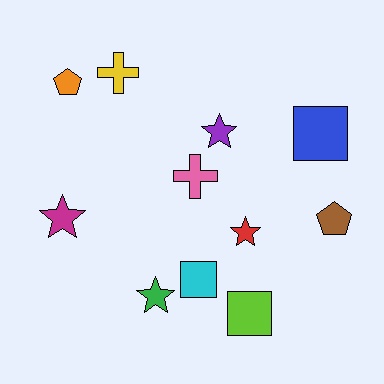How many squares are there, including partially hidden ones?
There are 3 squares.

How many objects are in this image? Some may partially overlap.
There are 11 objects.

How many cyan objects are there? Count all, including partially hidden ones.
There is 1 cyan object.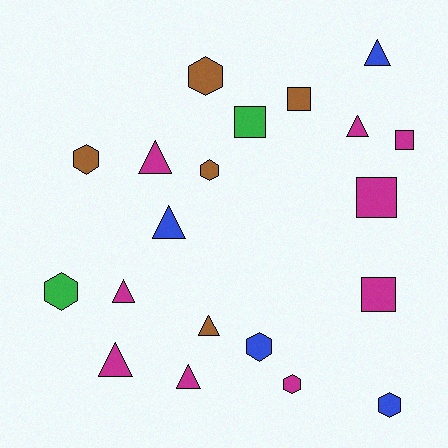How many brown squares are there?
There is 1 brown square.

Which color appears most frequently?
Magenta, with 9 objects.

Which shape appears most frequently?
Triangle, with 8 objects.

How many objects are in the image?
There are 20 objects.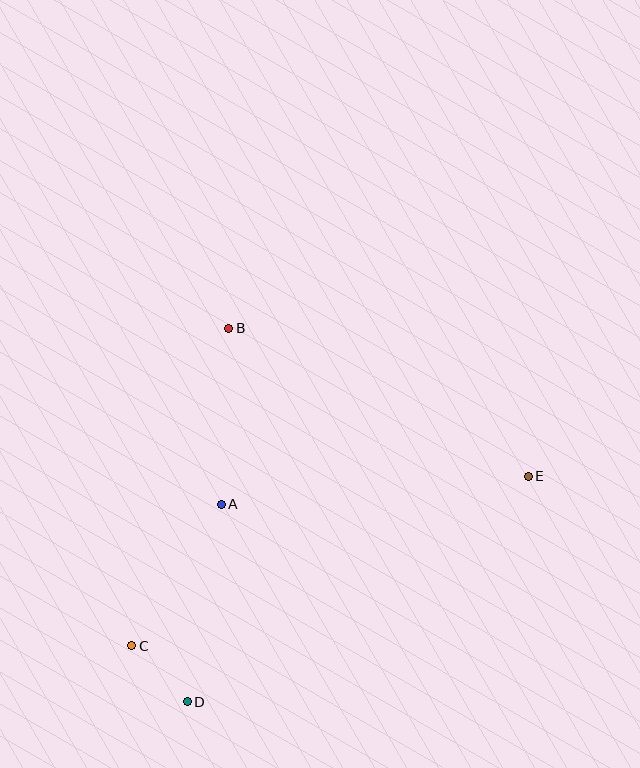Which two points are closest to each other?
Points C and D are closest to each other.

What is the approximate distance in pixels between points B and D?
The distance between B and D is approximately 375 pixels.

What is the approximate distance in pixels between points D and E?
The distance between D and E is approximately 409 pixels.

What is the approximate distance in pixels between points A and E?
The distance between A and E is approximately 308 pixels.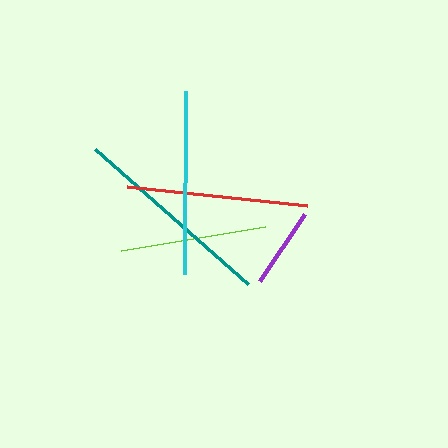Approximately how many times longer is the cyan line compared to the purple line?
The cyan line is approximately 2.3 times the length of the purple line.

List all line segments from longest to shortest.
From longest to shortest: teal, cyan, red, lime, purple.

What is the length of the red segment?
The red segment is approximately 181 pixels long.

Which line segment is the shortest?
The purple line is the shortest at approximately 80 pixels.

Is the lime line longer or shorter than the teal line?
The teal line is longer than the lime line.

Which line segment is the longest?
The teal line is the longest at approximately 204 pixels.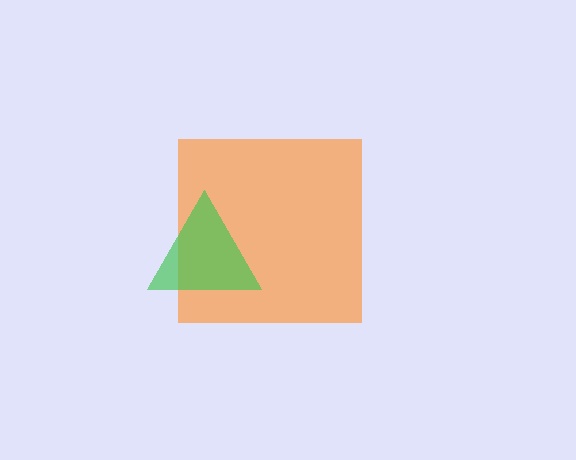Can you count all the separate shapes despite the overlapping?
Yes, there are 2 separate shapes.